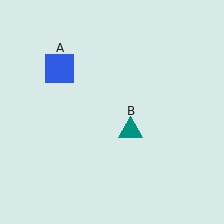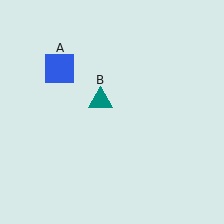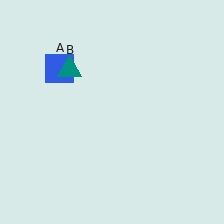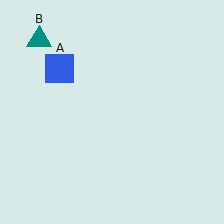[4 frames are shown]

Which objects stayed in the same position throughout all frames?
Blue square (object A) remained stationary.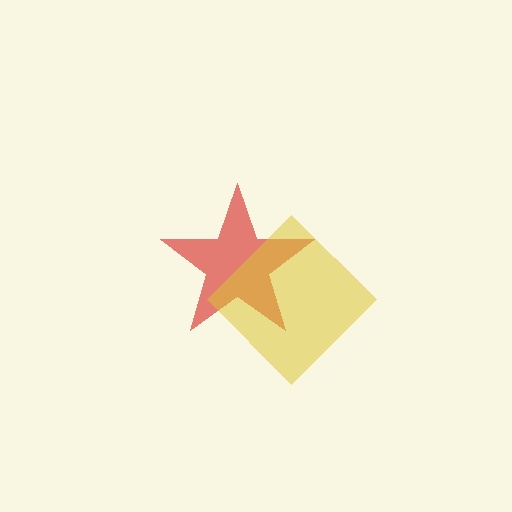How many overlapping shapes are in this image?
There are 2 overlapping shapes in the image.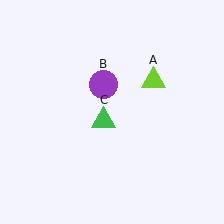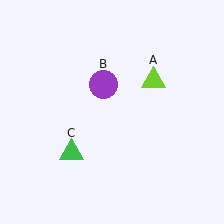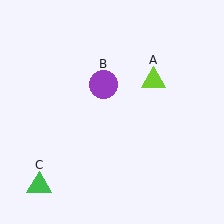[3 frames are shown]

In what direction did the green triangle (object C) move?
The green triangle (object C) moved down and to the left.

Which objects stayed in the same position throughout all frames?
Lime triangle (object A) and purple circle (object B) remained stationary.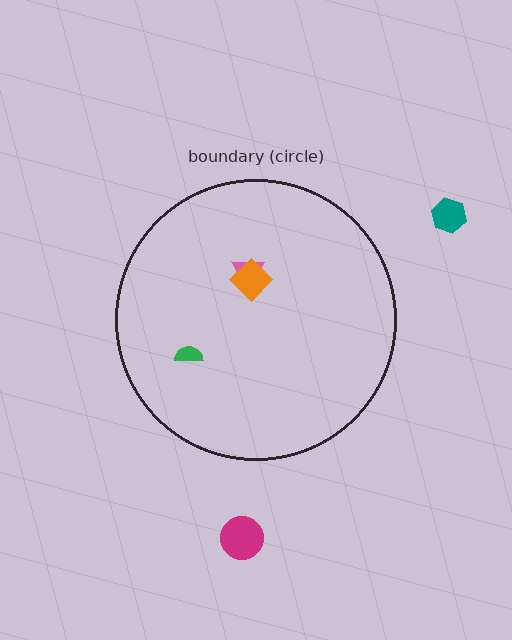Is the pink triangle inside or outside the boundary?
Inside.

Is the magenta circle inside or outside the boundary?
Outside.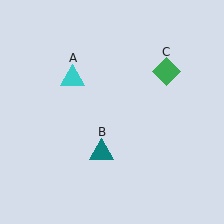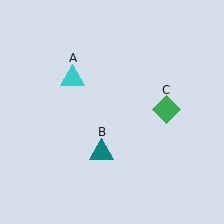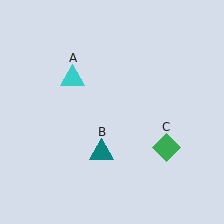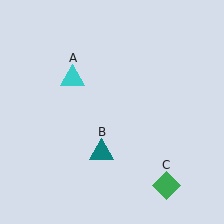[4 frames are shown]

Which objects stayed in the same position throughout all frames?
Cyan triangle (object A) and teal triangle (object B) remained stationary.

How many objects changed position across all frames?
1 object changed position: green diamond (object C).